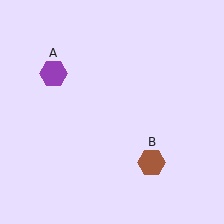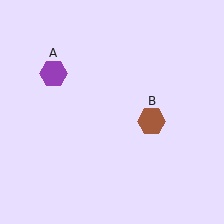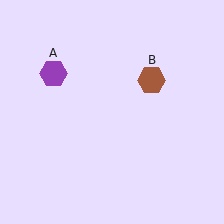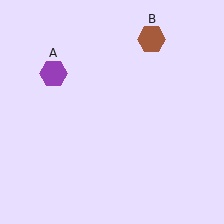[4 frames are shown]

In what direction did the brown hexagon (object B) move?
The brown hexagon (object B) moved up.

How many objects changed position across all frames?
1 object changed position: brown hexagon (object B).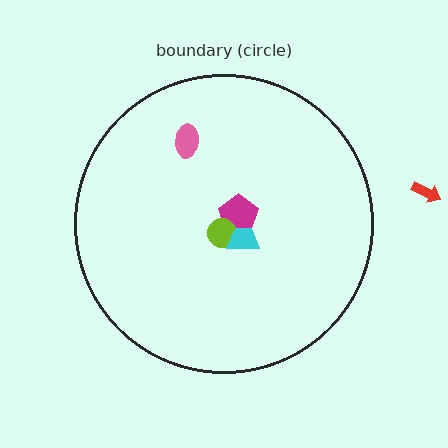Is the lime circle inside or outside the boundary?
Inside.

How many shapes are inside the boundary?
4 inside, 1 outside.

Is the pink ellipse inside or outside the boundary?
Inside.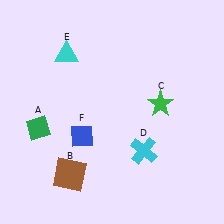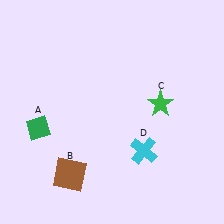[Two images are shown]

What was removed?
The cyan triangle (E), the blue diamond (F) were removed in Image 2.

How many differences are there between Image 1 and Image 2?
There are 2 differences between the two images.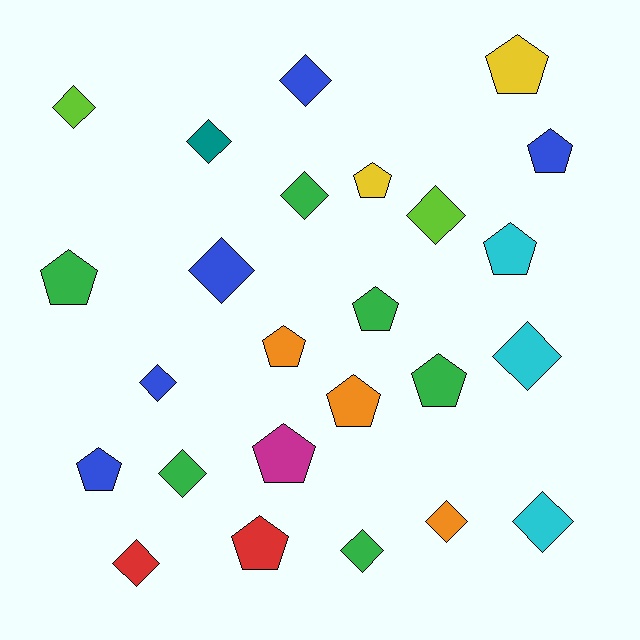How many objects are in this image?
There are 25 objects.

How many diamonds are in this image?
There are 13 diamonds.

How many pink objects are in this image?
There are no pink objects.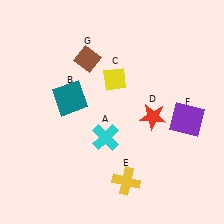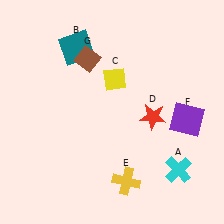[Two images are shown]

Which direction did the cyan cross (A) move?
The cyan cross (A) moved right.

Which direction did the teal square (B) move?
The teal square (B) moved up.